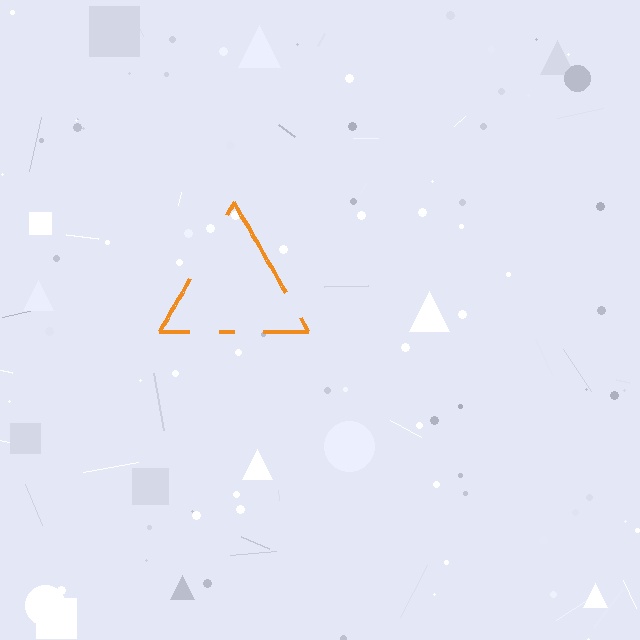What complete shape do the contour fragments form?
The contour fragments form a triangle.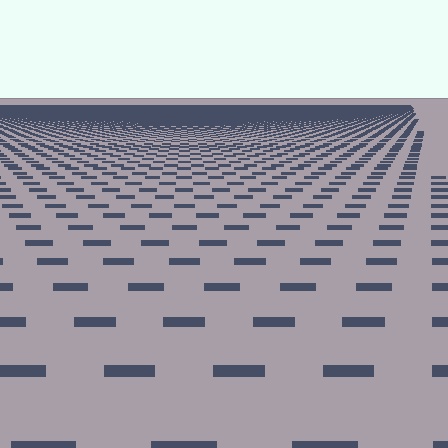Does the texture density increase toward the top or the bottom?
Density increases toward the top.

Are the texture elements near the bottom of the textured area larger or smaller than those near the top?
Larger. Near the bottom, elements are closer to the viewer and appear at a bigger on-screen size.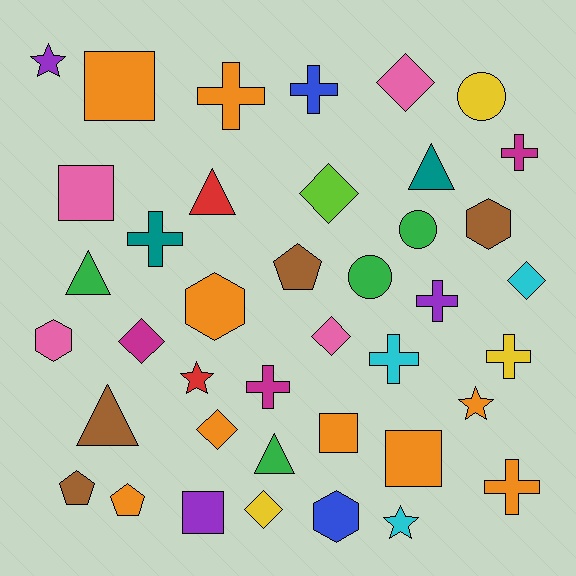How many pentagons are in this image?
There are 3 pentagons.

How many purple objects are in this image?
There are 3 purple objects.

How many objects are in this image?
There are 40 objects.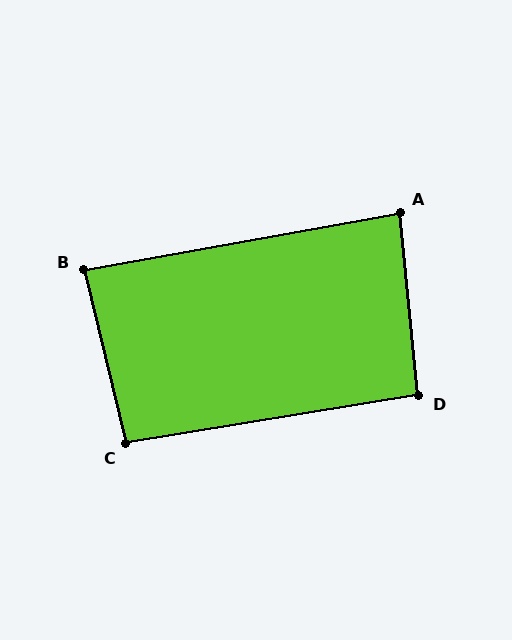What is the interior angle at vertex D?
Approximately 93 degrees (approximately right).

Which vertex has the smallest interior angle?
A, at approximately 86 degrees.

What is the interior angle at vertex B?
Approximately 87 degrees (approximately right).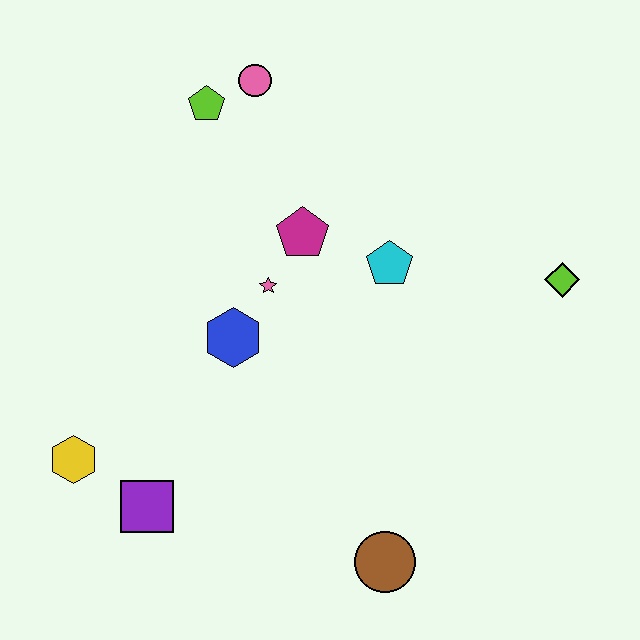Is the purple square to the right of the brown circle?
No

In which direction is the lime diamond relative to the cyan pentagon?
The lime diamond is to the right of the cyan pentagon.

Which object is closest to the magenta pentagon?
The pink star is closest to the magenta pentagon.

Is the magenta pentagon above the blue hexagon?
Yes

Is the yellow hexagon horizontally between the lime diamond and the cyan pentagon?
No